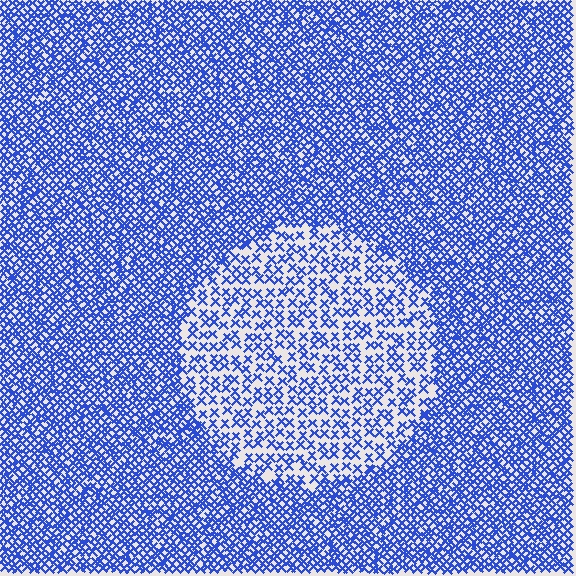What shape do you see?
I see a circle.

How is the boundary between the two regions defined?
The boundary is defined by a change in element density (approximately 2.1x ratio). All elements are the same color, size, and shape.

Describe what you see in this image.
The image contains small blue elements arranged at two different densities. A circle-shaped region is visible where the elements are less densely packed than the surrounding area.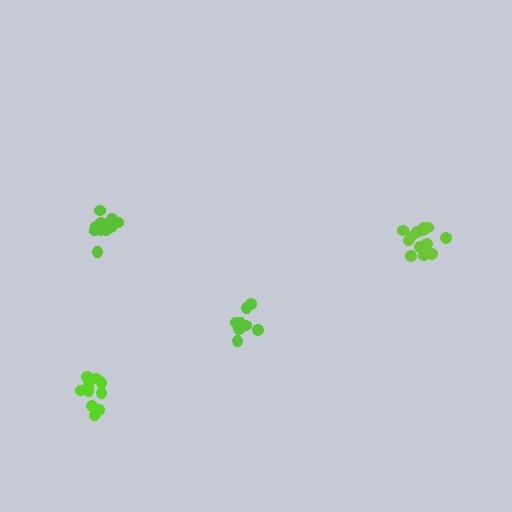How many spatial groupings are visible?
There are 4 spatial groupings.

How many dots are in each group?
Group 1: 10 dots, Group 2: 14 dots, Group 3: 10 dots, Group 4: 11 dots (45 total).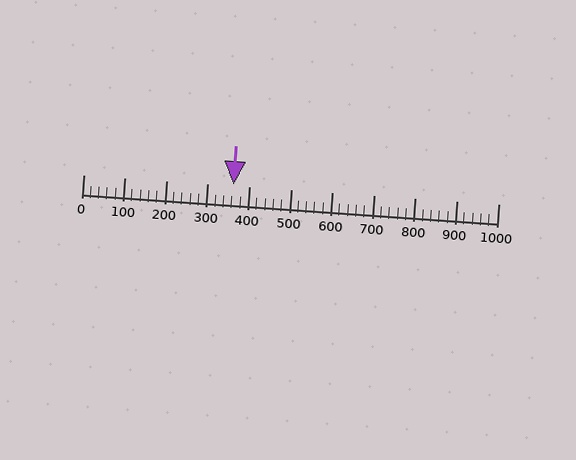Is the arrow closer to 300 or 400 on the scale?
The arrow is closer to 400.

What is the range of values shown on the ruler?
The ruler shows values from 0 to 1000.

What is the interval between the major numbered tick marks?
The major tick marks are spaced 100 units apart.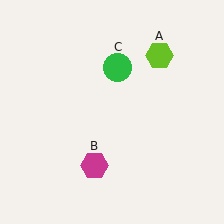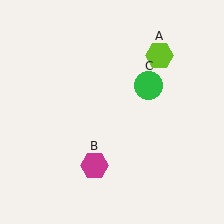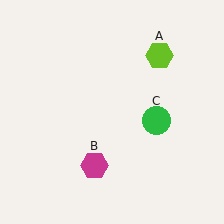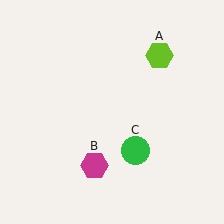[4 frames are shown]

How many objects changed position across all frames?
1 object changed position: green circle (object C).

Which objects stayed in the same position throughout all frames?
Lime hexagon (object A) and magenta hexagon (object B) remained stationary.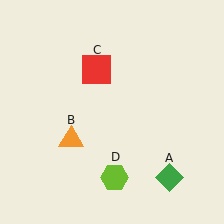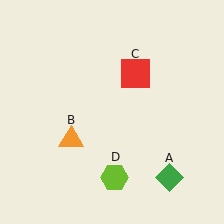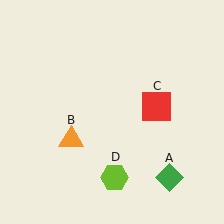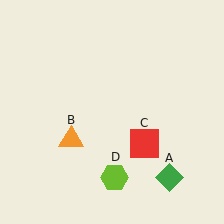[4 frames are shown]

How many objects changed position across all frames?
1 object changed position: red square (object C).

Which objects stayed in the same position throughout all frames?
Green diamond (object A) and orange triangle (object B) and lime hexagon (object D) remained stationary.